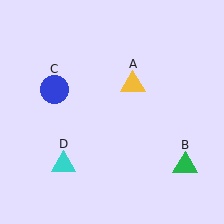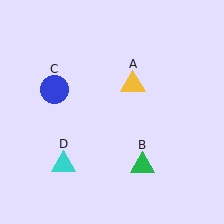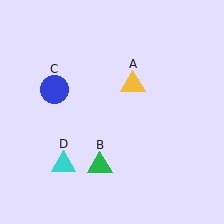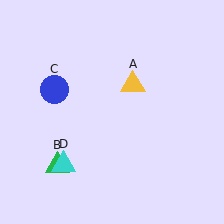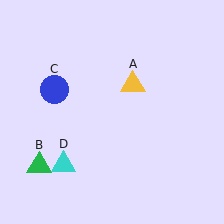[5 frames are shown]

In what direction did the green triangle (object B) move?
The green triangle (object B) moved left.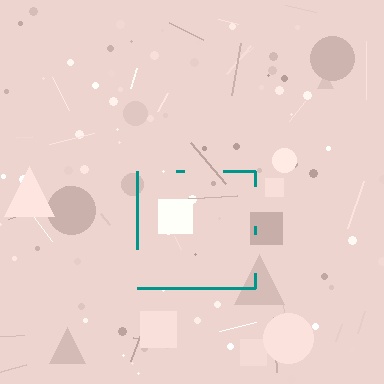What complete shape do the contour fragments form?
The contour fragments form a square.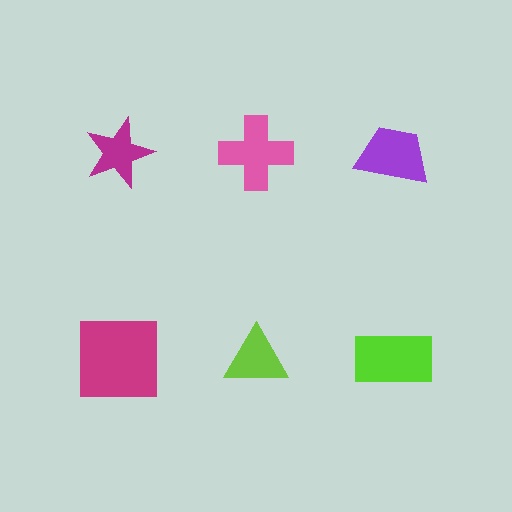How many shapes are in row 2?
3 shapes.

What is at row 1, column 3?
A purple trapezoid.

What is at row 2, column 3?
A lime rectangle.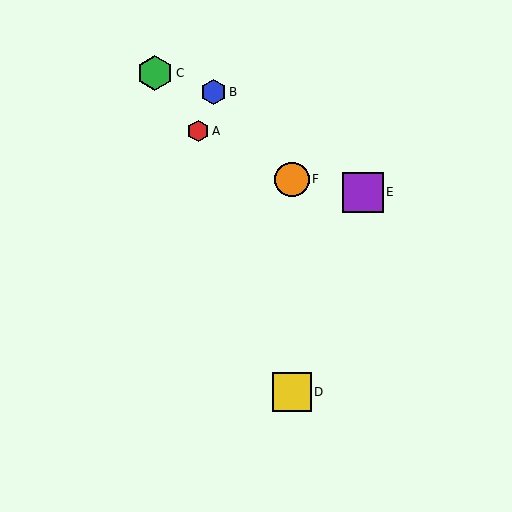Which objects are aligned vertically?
Objects D, F are aligned vertically.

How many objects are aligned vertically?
2 objects (D, F) are aligned vertically.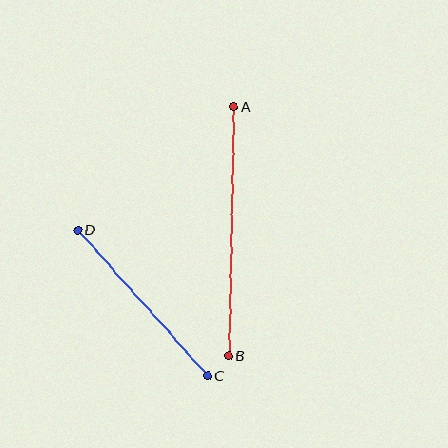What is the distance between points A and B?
The distance is approximately 249 pixels.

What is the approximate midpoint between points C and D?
The midpoint is at approximately (143, 303) pixels.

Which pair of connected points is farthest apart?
Points A and B are farthest apart.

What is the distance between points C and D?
The distance is approximately 195 pixels.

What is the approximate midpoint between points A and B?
The midpoint is at approximately (231, 231) pixels.